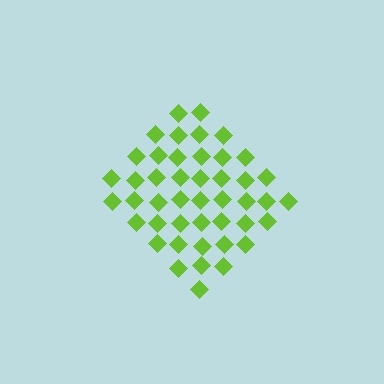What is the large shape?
The large shape is a diamond.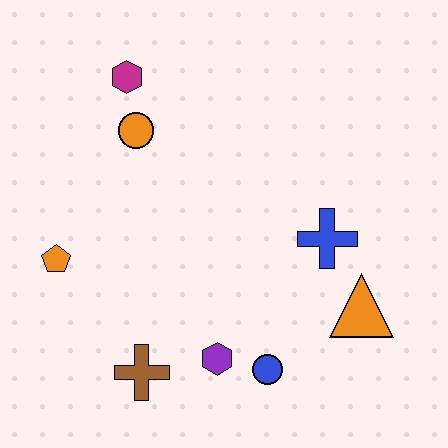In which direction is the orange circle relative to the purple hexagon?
The orange circle is above the purple hexagon.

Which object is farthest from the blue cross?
The orange pentagon is farthest from the blue cross.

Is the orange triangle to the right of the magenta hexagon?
Yes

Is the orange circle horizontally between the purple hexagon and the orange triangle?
No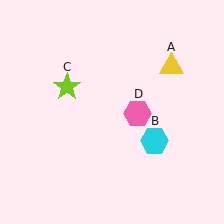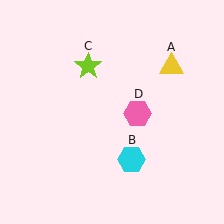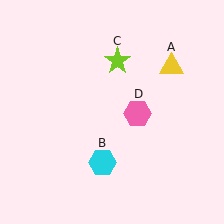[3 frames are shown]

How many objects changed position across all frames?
2 objects changed position: cyan hexagon (object B), lime star (object C).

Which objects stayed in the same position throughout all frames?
Yellow triangle (object A) and pink hexagon (object D) remained stationary.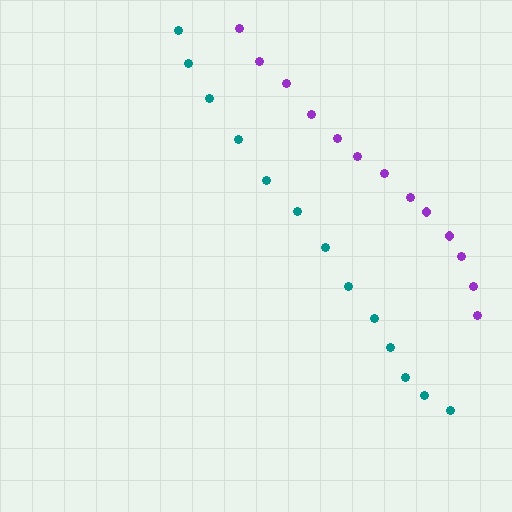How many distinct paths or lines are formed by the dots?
There are 2 distinct paths.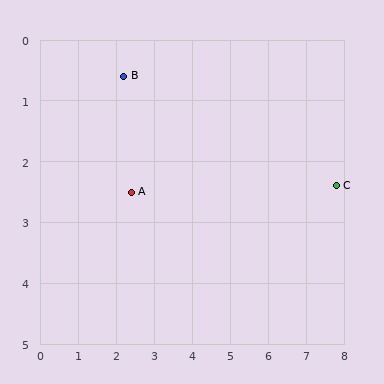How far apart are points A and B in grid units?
Points A and B are about 1.9 grid units apart.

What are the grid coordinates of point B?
Point B is at approximately (2.2, 0.6).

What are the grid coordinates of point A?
Point A is at approximately (2.4, 2.5).